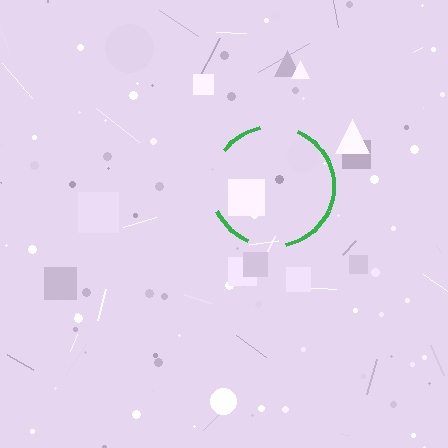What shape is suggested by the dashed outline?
The dashed outline suggests a circle.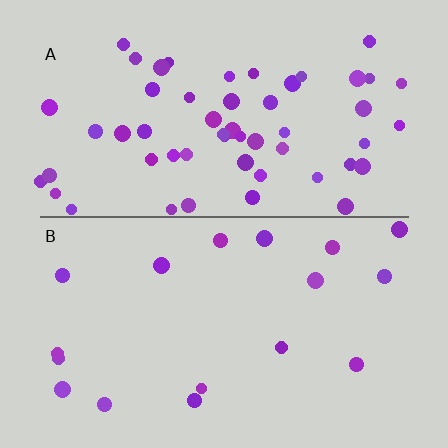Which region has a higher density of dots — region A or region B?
A (the top).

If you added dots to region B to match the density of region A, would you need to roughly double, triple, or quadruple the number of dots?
Approximately triple.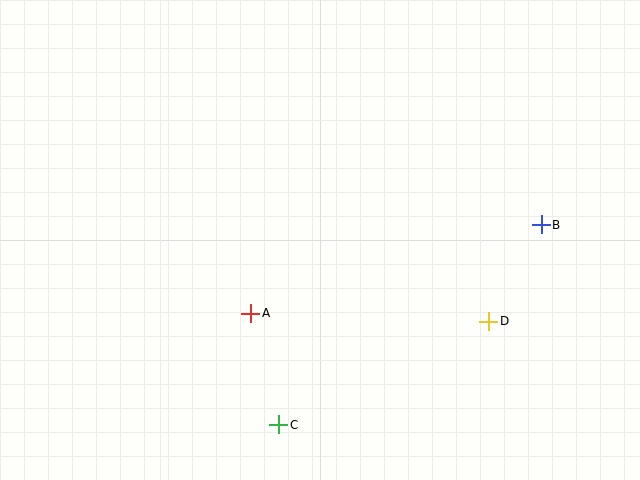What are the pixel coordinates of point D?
Point D is at (489, 321).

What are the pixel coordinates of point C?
Point C is at (279, 425).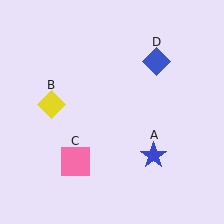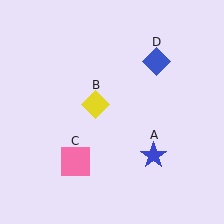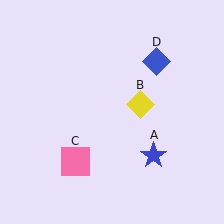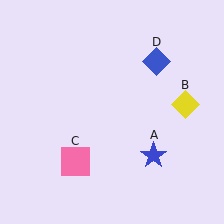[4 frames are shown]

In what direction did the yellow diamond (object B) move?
The yellow diamond (object B) moved right.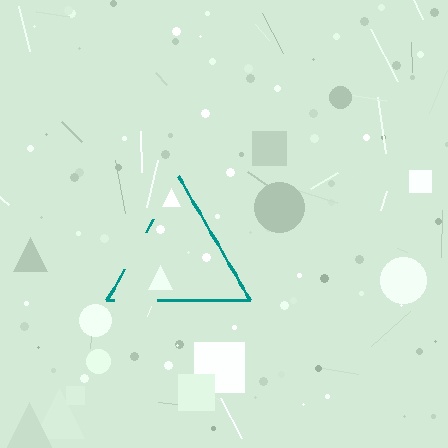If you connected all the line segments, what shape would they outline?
They would outline a triangle.